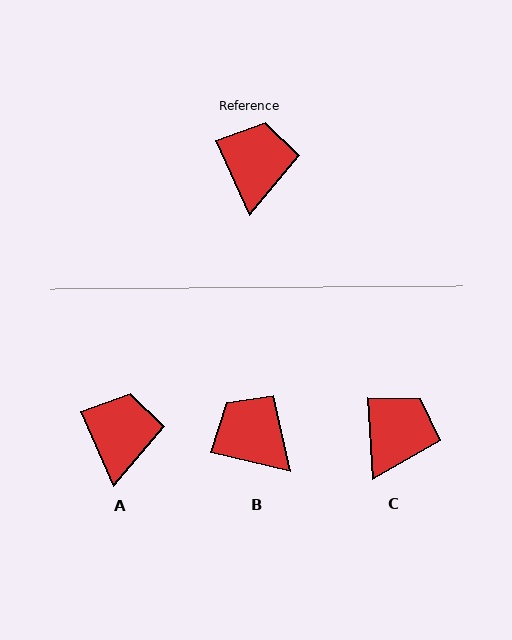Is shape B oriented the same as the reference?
No, it is off by about 53 degrees.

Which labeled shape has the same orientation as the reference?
A.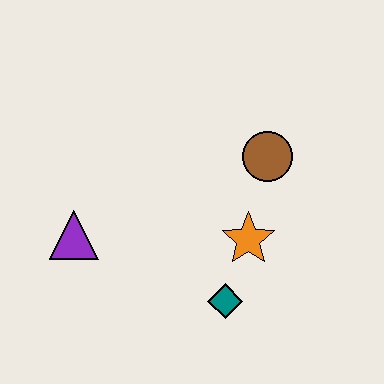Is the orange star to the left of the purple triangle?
No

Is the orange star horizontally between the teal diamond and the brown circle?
Yes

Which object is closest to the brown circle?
The orange star is closest to the brown circle.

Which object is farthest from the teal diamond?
The purple triangle is farthest from the teal diamond.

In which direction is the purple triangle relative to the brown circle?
The purple triangle is to the left of the brown circle.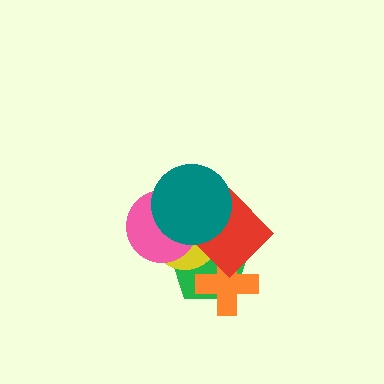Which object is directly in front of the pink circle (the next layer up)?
The red diamond is directly in front of the pink circle.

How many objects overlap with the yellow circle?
4 objects overlap with the yellow circle.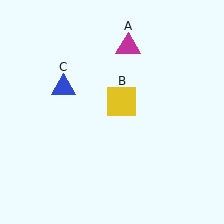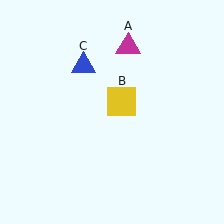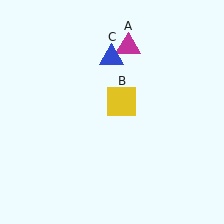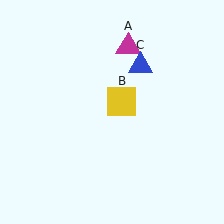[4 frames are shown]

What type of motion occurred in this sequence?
The blue triangle (object C) rotated clockwise around the center of the scene.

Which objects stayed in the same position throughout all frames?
Magenta triangle (object A) and yellow square (object B) remained stationary.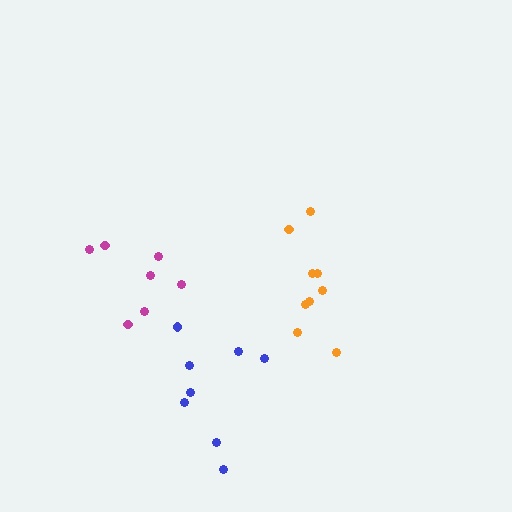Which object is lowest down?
The blue cluster is bottommost.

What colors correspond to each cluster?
The clusters are colored: blue, orange, magenta.